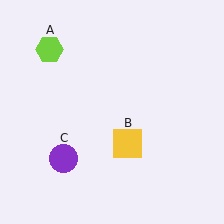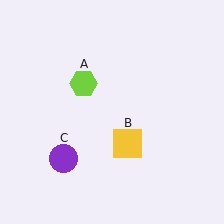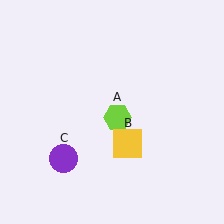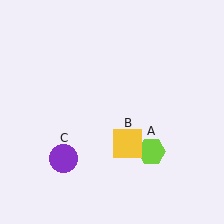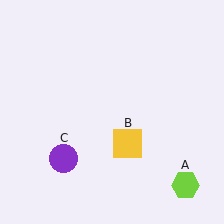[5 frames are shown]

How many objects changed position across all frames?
1 object changed position: lime hexagon (object A).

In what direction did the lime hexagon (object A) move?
The lime hexagon (object A) moved down and to the right.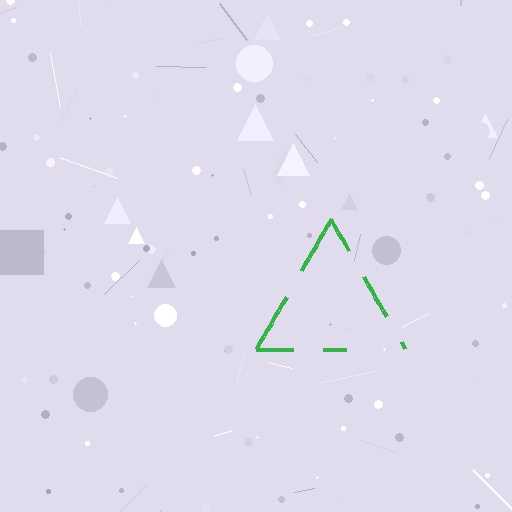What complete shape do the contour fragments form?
The contour fragments form a triangle.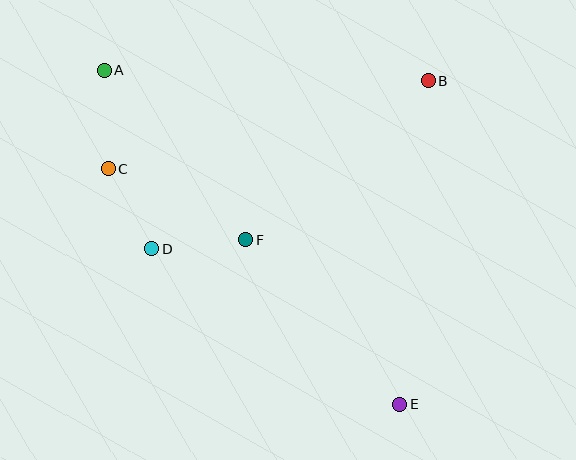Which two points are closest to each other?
Points C and D are closest to each other.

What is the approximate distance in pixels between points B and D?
The distance between B and D is approximately 324 pixels.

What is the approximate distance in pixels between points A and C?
The distance between A and C is approximately 99 pixels.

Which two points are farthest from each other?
Points A and E are farthest from each other.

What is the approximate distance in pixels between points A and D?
The distance between A and D is approximately 185 pixels.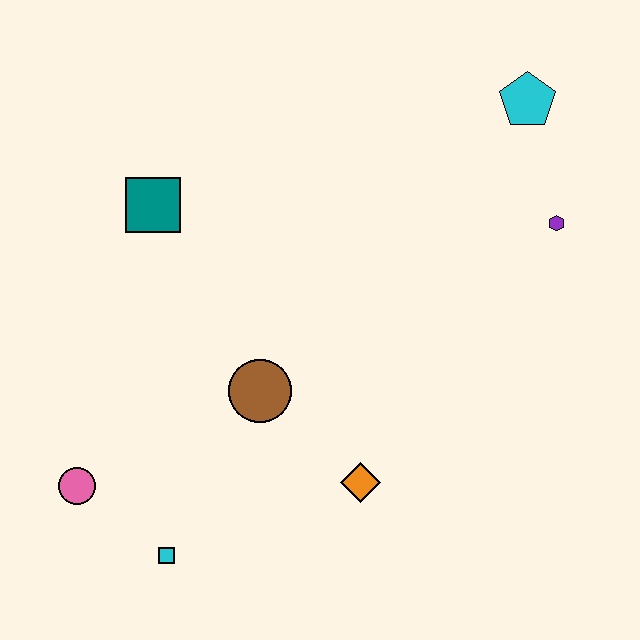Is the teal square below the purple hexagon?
No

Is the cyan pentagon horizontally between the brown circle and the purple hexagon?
Yes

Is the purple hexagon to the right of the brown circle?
Yes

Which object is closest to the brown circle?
The orange diamond is closest to the brown circle.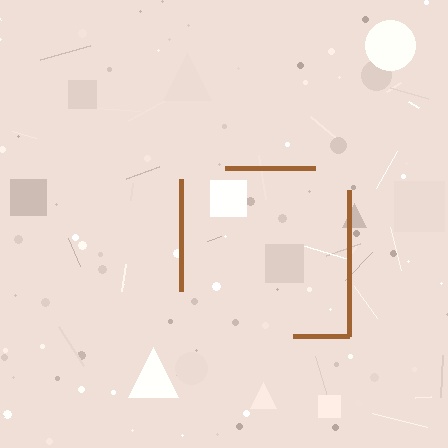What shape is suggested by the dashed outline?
The dashed outline suggests a square.